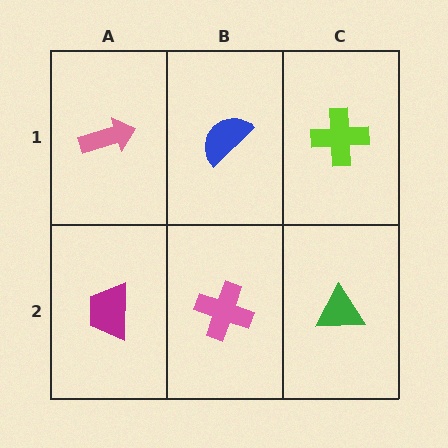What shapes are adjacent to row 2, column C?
A lime cross (row 1, column C), a pink cross (row 2, column B).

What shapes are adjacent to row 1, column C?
A green triangle (row 2, column C), a blue semicircle (row 1, column B).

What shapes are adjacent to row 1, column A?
A magenta trapezoid (row 2, column A), a blue semicircle (row 1, column B).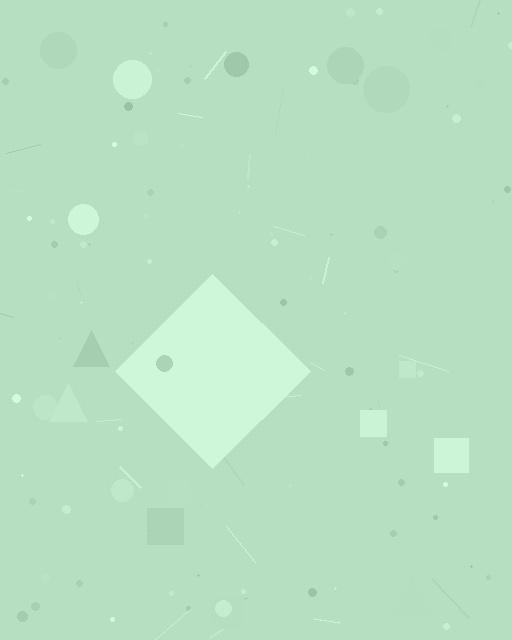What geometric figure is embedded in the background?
A diamond is embedded in the background.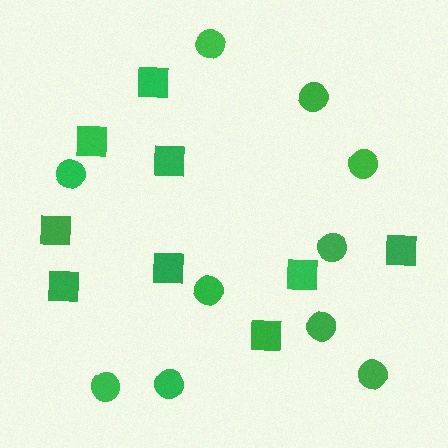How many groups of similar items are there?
There are 2 groups: one group of squares (9) and one group of circles (10).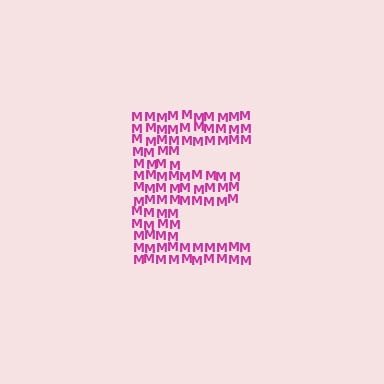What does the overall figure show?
The overall figure shows the letter E.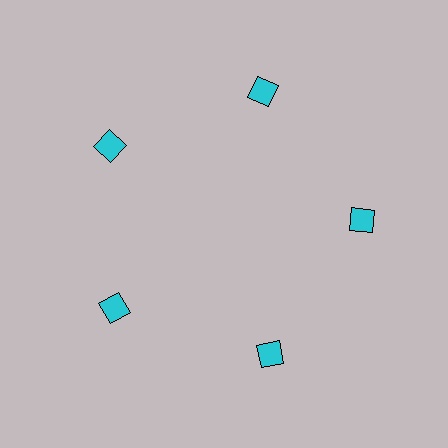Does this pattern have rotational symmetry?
Yes, this pattern has 5-fold rotational symmetry. It looks the same after rotating 72 degrees around the center.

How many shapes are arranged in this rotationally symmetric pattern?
There are 5 shapes, arranged in 5 groups of 1.